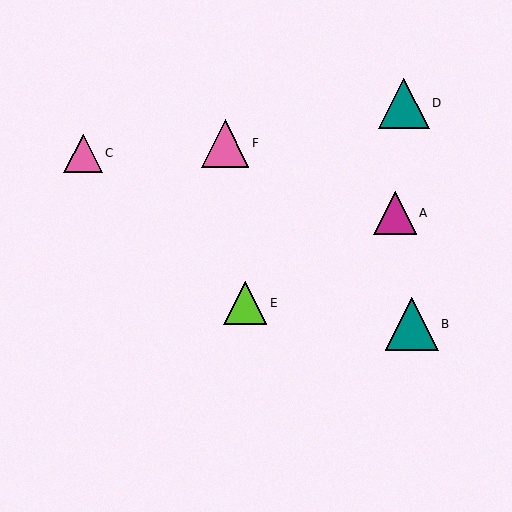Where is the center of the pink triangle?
The center of the pink triangle is at (225, 143).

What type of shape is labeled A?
Shape A is a magenta triangle.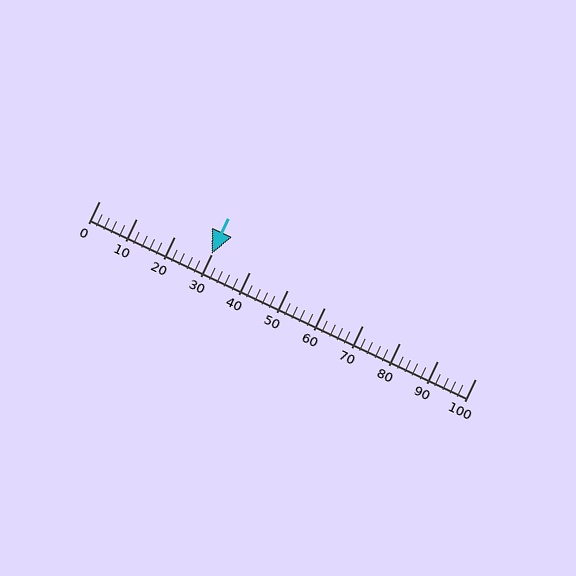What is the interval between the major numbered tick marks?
The major tick marks are spaced 10 units apart.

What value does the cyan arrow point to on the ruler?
The cyan arrow points to approximately 30.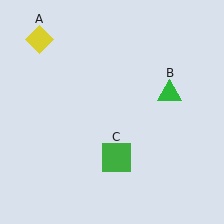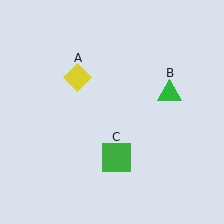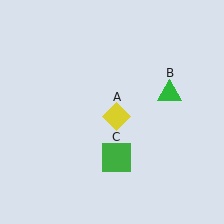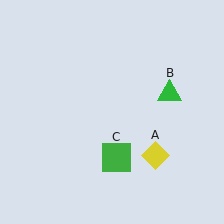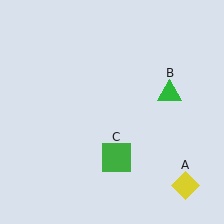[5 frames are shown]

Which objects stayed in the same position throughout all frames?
Green triangle (object B) and green square (object C) remained stationary.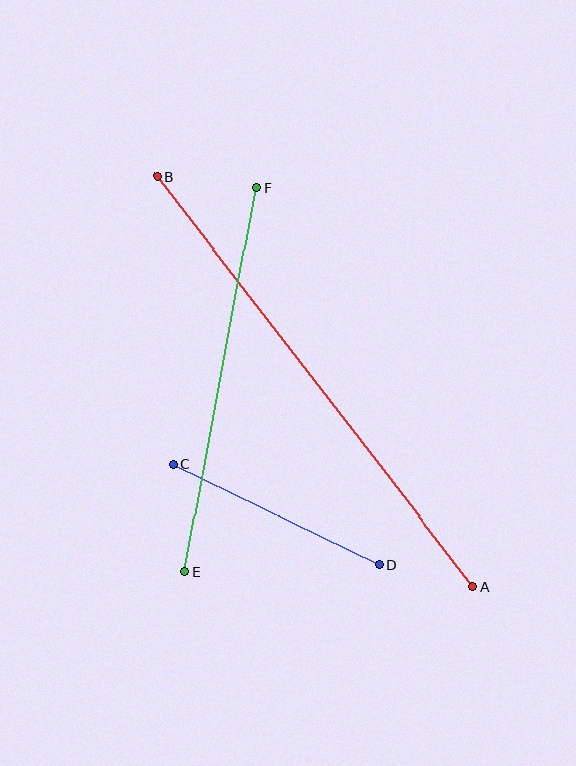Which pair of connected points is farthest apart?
Points A and B are farthest apart.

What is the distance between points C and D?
The distance is approximately 230 pixels.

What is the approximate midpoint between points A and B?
The midpoint is at approximately (315, 381) pixels.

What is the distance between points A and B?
The distance is approximately 518 pixels.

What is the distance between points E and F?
The distance is approximately 390 pixels.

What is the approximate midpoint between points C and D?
The midpoint is at approximately (276, 514) pixels.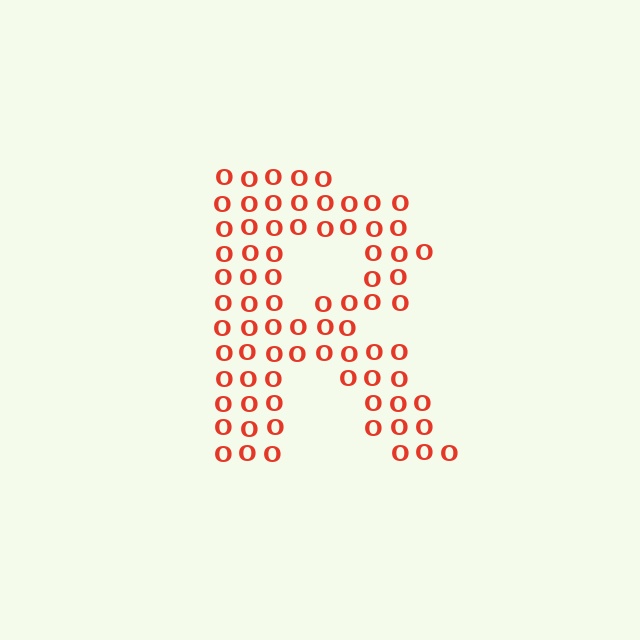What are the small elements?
The small elements are letter O's.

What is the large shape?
The large shape is the letter R.